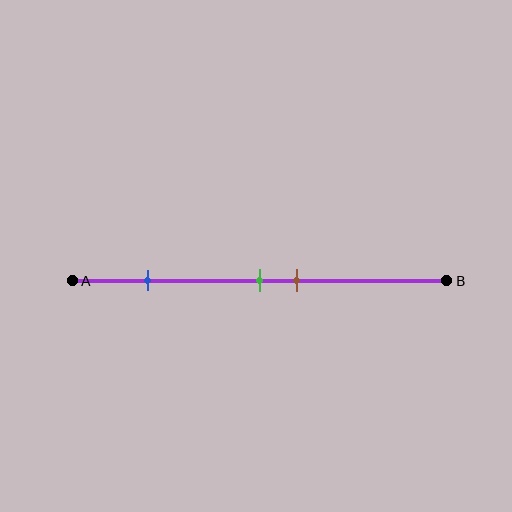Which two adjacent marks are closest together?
The green and brown marks are the closest adjacent pair.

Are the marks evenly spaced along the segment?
No, the marks are not evenly spaced.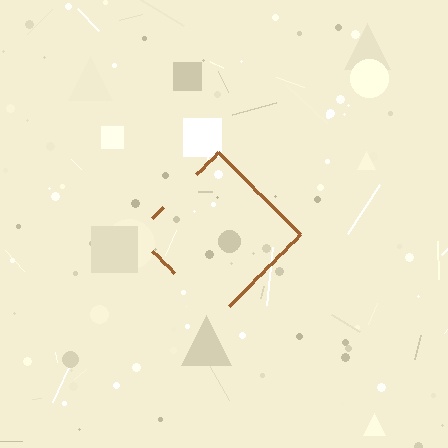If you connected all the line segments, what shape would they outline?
They would outline a diamond.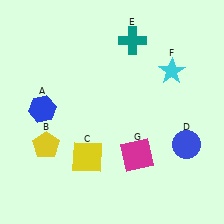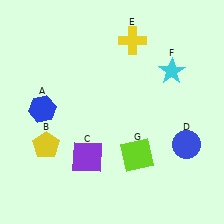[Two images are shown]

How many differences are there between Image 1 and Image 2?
There are 3 differences between the two images.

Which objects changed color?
C changed from yellow to purple. E changed from teal to yellow. G changed from magenta to lime.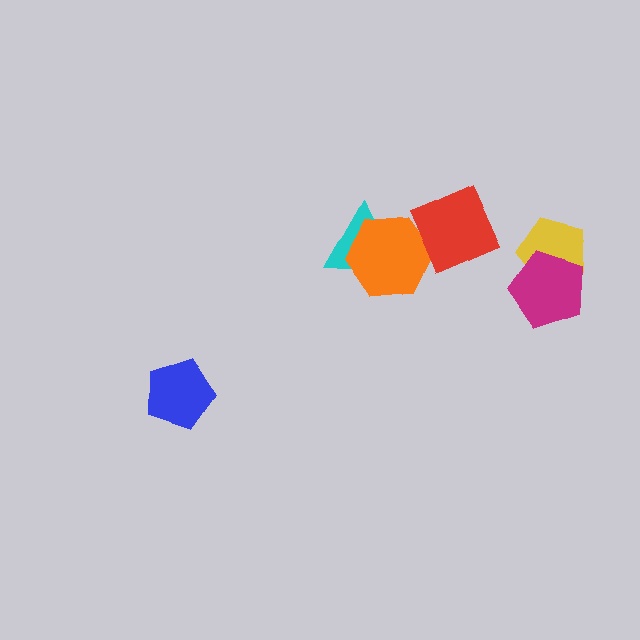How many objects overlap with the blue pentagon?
0 objects overlap with the blue pentagon.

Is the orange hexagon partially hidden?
Yes, it is partially covered by another shape.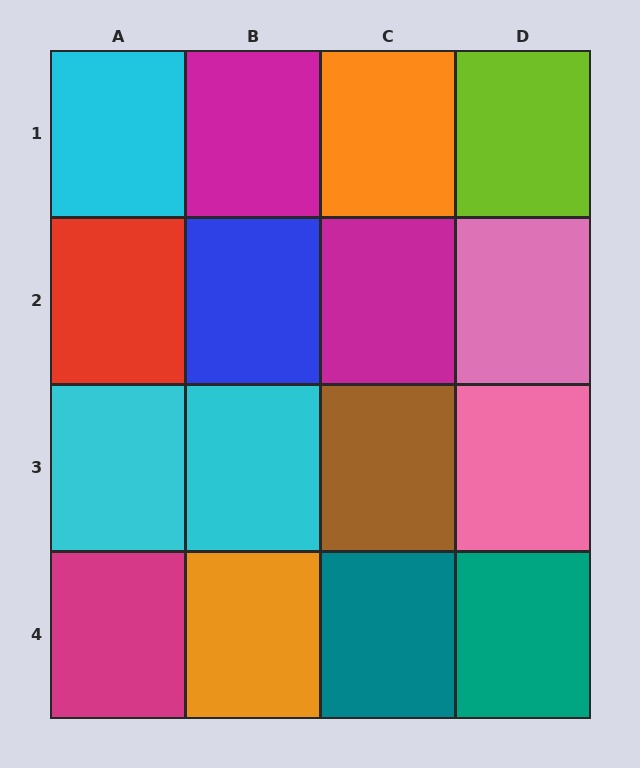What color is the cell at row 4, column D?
Teal.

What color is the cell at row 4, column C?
Teal.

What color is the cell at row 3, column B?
Cyan.